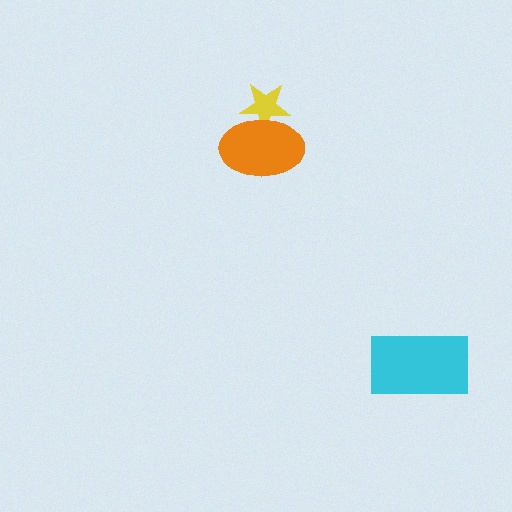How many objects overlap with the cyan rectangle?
0 objects overlap with the cyan rectangle.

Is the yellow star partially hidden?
Yes, it is partially covered by another shape.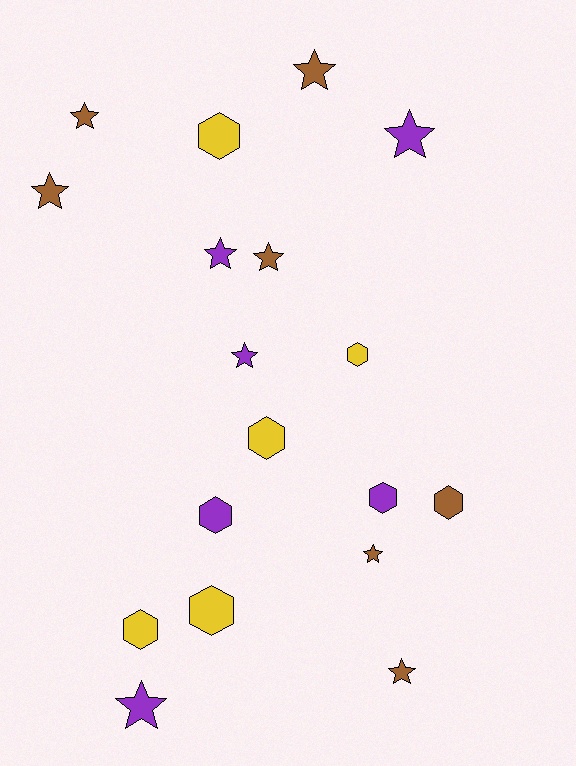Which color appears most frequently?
Brown, with 7 objects.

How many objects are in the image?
There are 18 objects.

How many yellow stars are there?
There are no yellow stars.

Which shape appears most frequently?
Star, with 10 objects.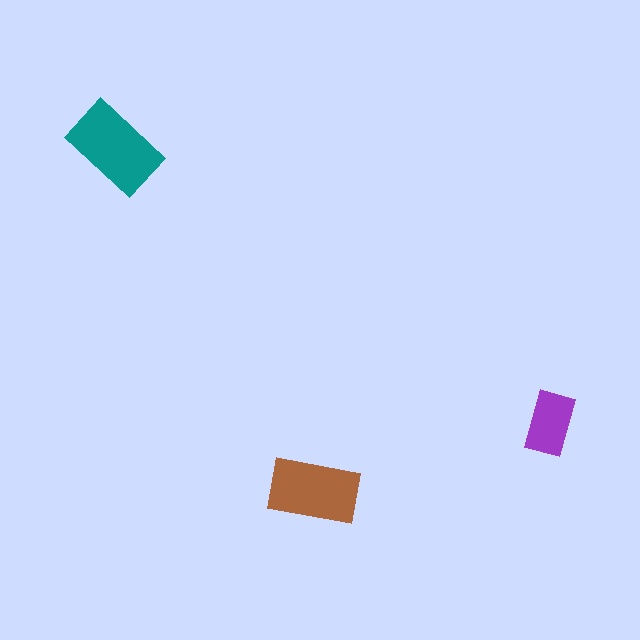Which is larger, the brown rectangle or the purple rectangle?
The brown one.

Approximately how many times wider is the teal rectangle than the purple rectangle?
About 1.5 times wider.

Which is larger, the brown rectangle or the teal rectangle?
The teal one.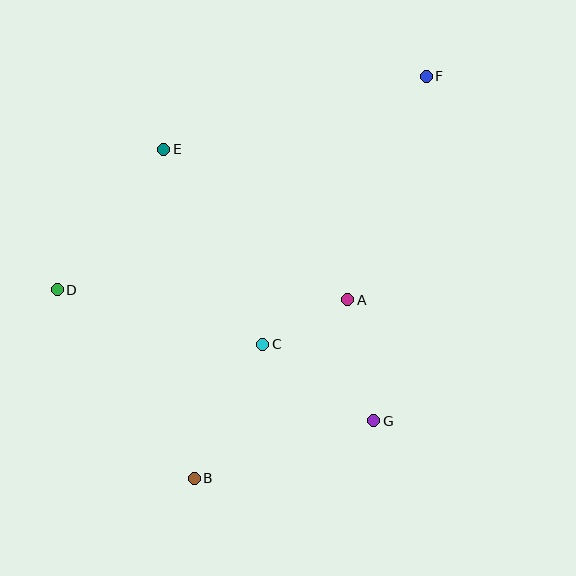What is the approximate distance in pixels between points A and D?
The distance between A and D is approximately 291 pixels.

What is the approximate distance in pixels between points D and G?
The distance between D and G is approximately 342 pixels.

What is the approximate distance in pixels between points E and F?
The distance between E and F is approximately 272 pixels.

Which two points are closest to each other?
Points A and C are closest to each other.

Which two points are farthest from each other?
Points B and F are farthest from each other.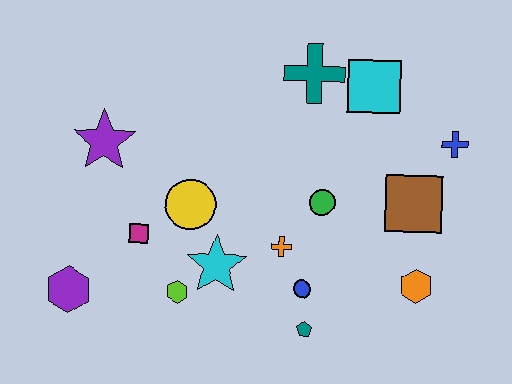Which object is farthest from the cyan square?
The purple hexagon is farthest from the cyan square.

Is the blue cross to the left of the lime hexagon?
No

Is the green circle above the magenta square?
Yes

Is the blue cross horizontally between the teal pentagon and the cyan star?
No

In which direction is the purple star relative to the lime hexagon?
The purple star is above the lime hexagon.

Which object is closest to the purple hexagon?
The magenta square is closest to the purple hexagon.